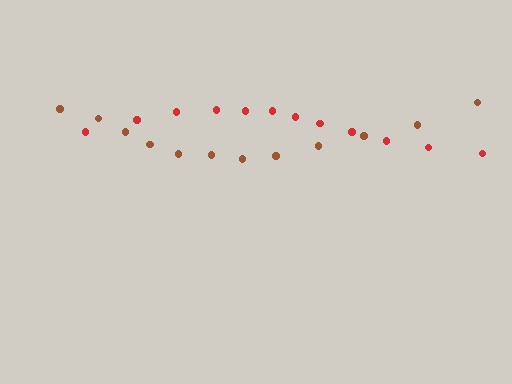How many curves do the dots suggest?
There are 2 distinct paths.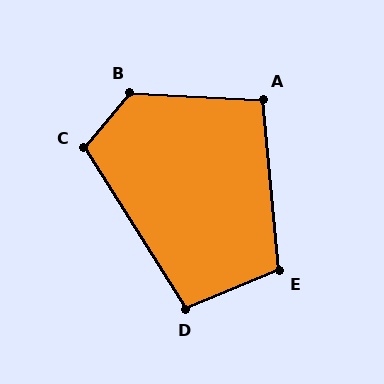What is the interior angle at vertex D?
Approximately 100 degrees (obtuse).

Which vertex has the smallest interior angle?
A, at approximately 98 degrees.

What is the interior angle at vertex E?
Approximately 107 degrees (obtuse).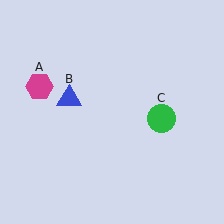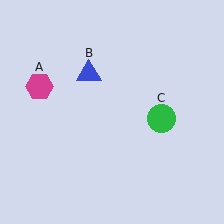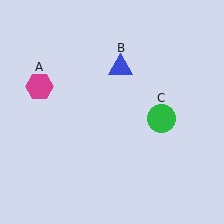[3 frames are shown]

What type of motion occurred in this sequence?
The blue triangle (object B) rotated clockwise around the center of the scene.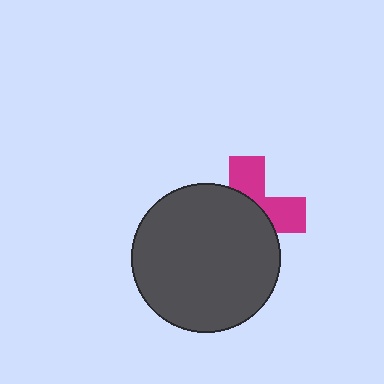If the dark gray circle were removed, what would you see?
You would see the complete magenta cross.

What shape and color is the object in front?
The object in front is a dark gray circle.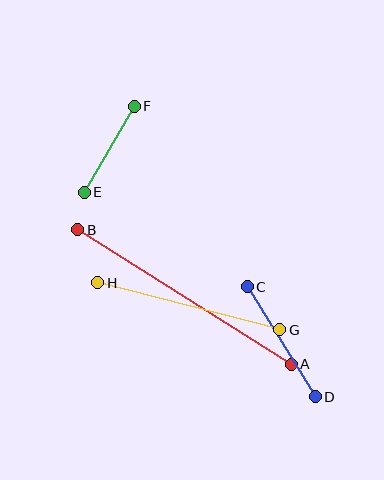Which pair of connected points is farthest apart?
Points A and B are farthest apart.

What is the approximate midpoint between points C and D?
The midpoint is at approximately (281, 342) pixels.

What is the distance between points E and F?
The distance is approximately 100 pixels.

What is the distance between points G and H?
The distance is approximately 188 pixels.